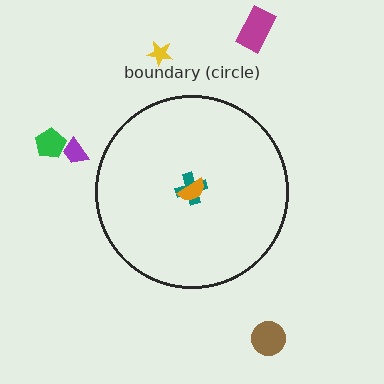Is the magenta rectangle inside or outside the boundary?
Outside.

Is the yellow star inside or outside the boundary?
Outside.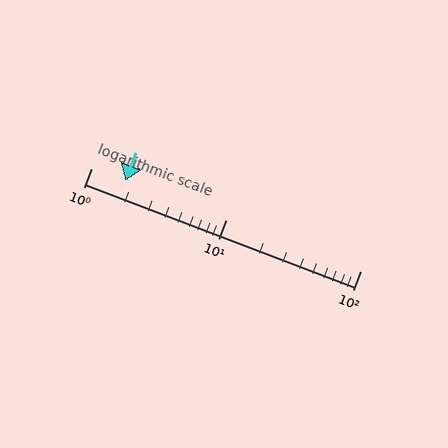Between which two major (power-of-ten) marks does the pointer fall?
The pointer is between 1 and 10.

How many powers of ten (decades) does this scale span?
The scale spans 2 decades, from 1 to 100.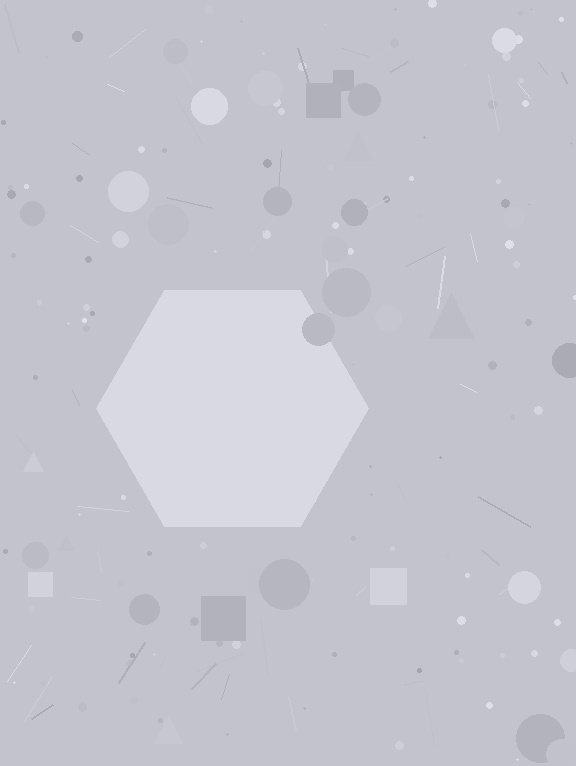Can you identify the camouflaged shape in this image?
The camouflaged shape is a hexagon.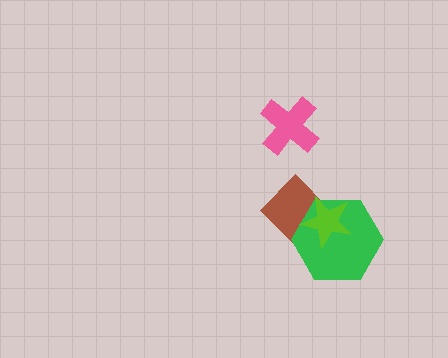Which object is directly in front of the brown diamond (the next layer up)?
The green hexagon is directly in front of the brown diamond.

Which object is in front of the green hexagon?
The lime star is in front of the green hexagon.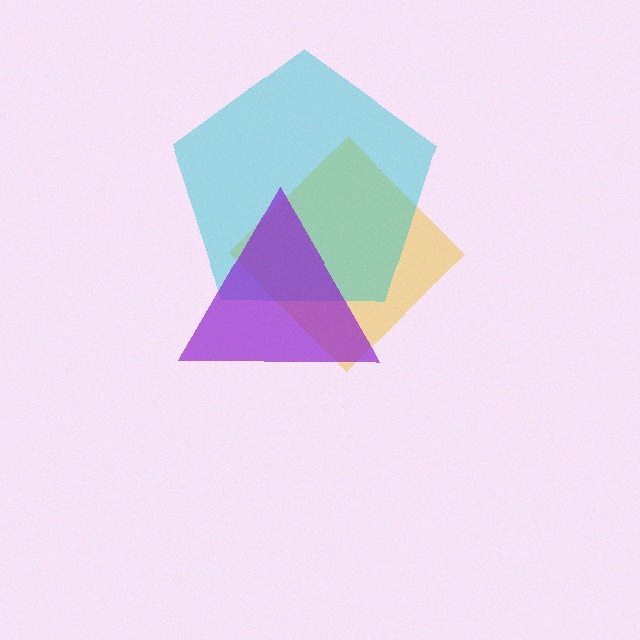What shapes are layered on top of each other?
The layered shapes are: a yellow diamond, a cyan pentagon, a purple triangle.